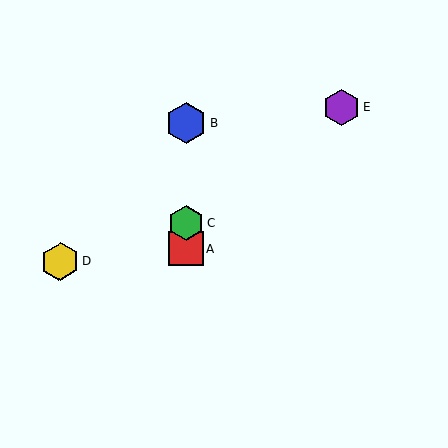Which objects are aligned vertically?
Objects A, B, C are aligned vertically.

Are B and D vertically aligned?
No, B is at x≈186 and D is at x≈60.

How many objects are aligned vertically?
3 objects (A, B, C) are aligned vertically.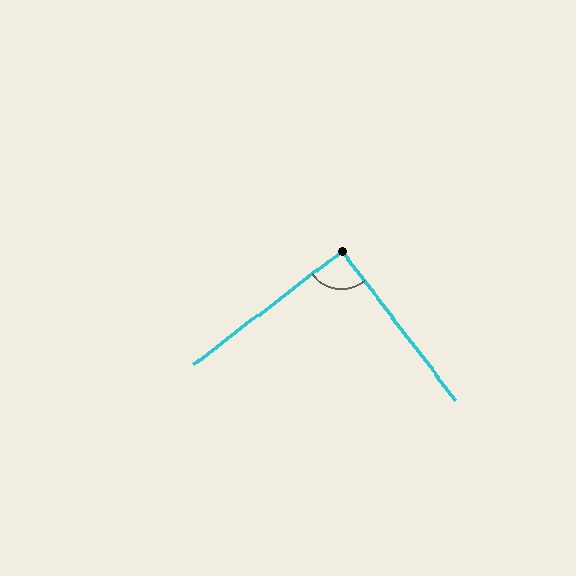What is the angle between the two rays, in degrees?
Approximately 90 degrees.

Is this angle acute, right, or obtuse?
It is approximately a right angle.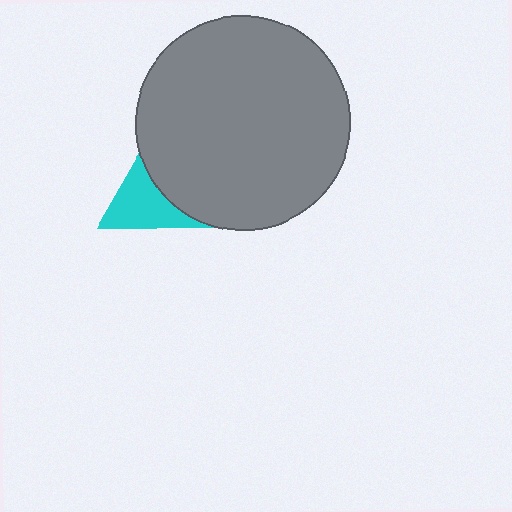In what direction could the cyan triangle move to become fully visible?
The cyan triangle could move left. That would shift it out from behind the gray circle entirely.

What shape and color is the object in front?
The object in front is a gray circle.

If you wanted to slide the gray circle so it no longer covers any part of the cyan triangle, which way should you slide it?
Slide it right — that is the most direct way to separate the two shapes.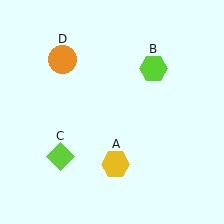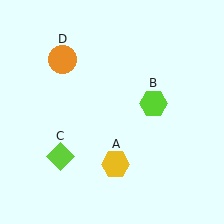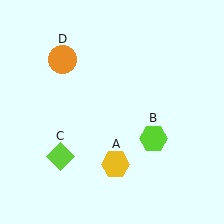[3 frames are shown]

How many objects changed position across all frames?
1 object changed position: lime hexagon (object B).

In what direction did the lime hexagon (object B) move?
The lime hexagon (object B) moved down.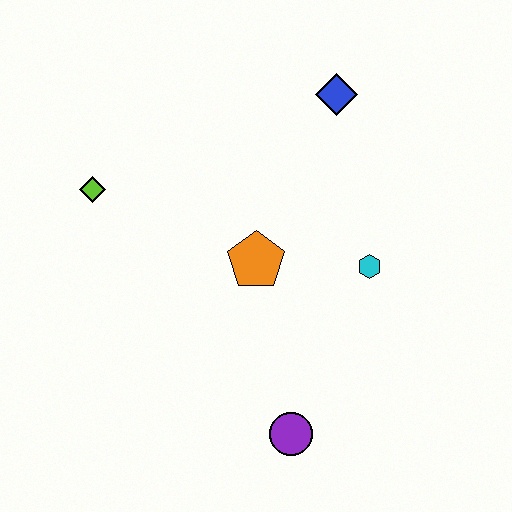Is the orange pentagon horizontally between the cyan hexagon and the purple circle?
No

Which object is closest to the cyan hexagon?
The orange pentagon is closest to the cyan hexagon.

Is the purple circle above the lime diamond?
No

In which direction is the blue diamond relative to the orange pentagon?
The blue diamond is above the orange pentagon.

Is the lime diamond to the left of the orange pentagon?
Yes